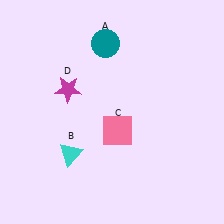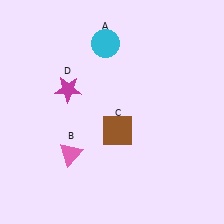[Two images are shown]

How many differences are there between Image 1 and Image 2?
There are 3 differences between the two images.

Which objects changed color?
A changed from teal to cyan. B changed from cyan to pink. C changed from pink to brown.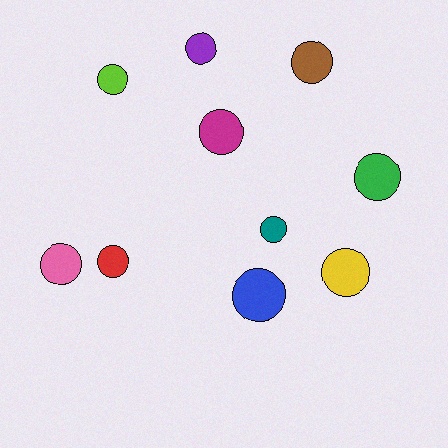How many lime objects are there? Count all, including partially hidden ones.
There is 1 lime object.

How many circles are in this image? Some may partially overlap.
There are 10 circles.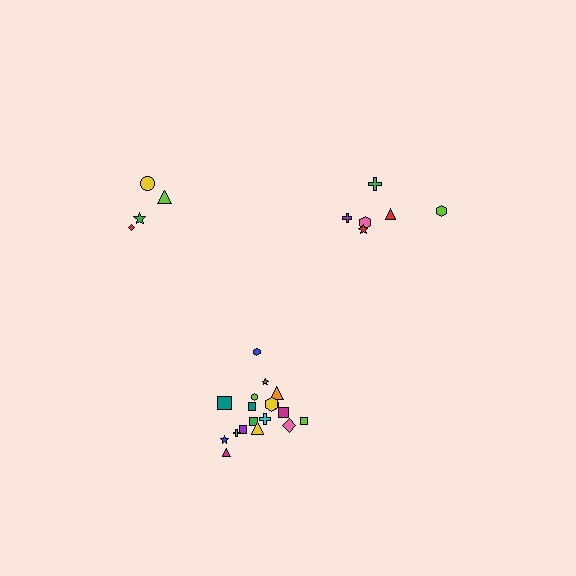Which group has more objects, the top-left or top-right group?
The top-right group.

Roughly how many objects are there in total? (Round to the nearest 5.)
Roughly 30 objects in total.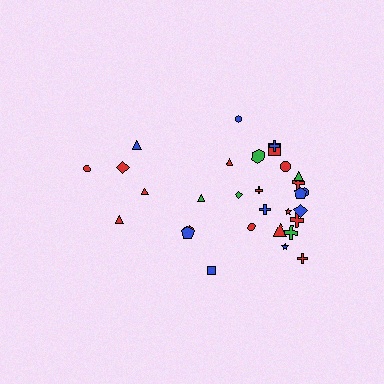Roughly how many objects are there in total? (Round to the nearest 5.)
Roughly 30 objects in total.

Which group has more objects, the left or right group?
The right group.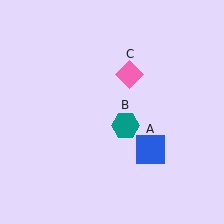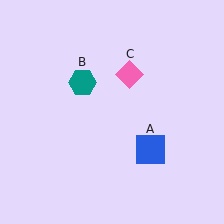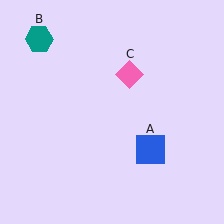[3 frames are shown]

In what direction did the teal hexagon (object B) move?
The teal hexagon (object B) moved up and to the left.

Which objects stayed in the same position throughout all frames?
Blue square (object A) and pink diamond (object C) remained stationary.